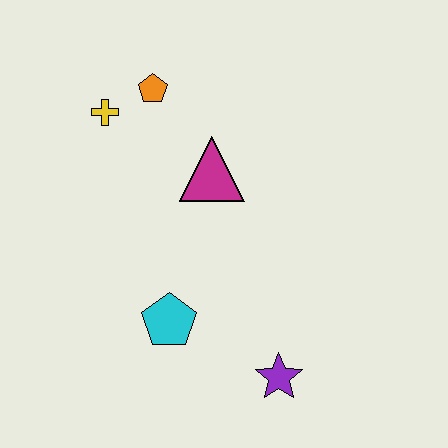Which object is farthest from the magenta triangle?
The purple star is farthest from the magenta triangle.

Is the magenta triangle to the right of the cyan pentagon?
Yes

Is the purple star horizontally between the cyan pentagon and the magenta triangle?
No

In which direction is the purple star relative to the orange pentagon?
The purple star is below the orange pentagon.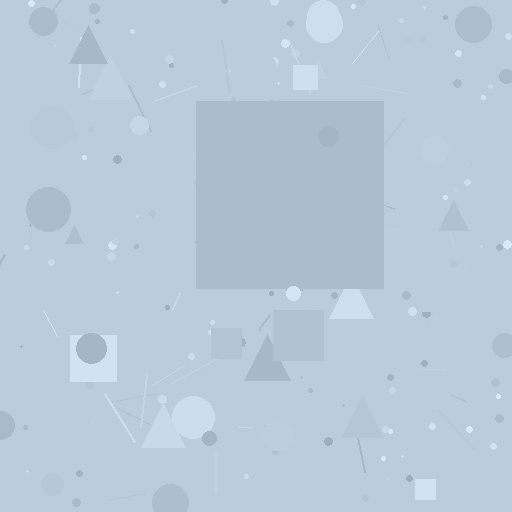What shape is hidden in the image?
A square is hidden in the image.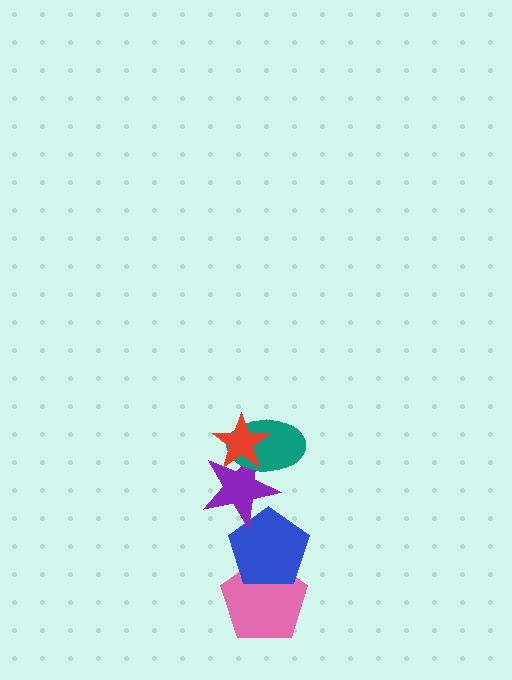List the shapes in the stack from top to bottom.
From top to bottom: the red star, the teal ellipse, the purple star, the blue pentagon, the pink pentagon.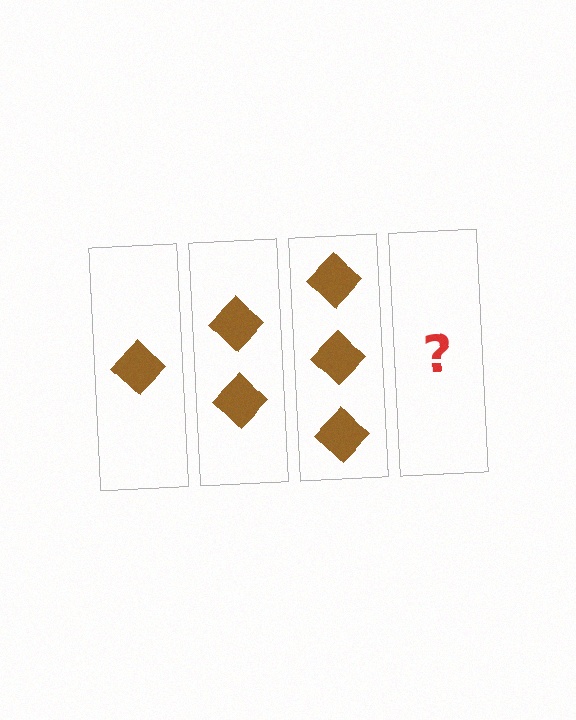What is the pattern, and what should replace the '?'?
The pattern is that each step adds one more diamond. The '?' should be 4 diamonds.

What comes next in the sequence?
The next element should be 4 diamonds.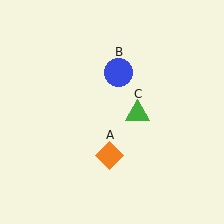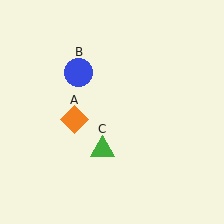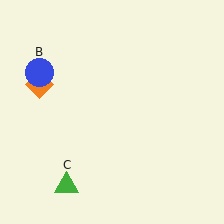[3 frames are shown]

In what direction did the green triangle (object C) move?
The green triangle (object C) moved down and to the left.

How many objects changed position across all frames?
3 objects changed position: orange diamond (object A), blue circle (object B), green triangle (object C).